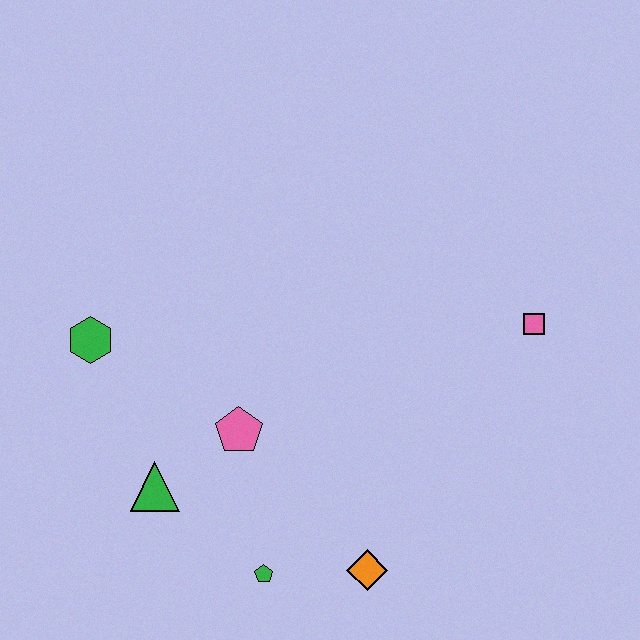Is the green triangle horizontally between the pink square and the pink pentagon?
No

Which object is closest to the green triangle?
The pink pentagon is closest to the green triangle.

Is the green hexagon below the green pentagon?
No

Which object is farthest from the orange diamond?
The green hexagon is farthest from the orange diamond.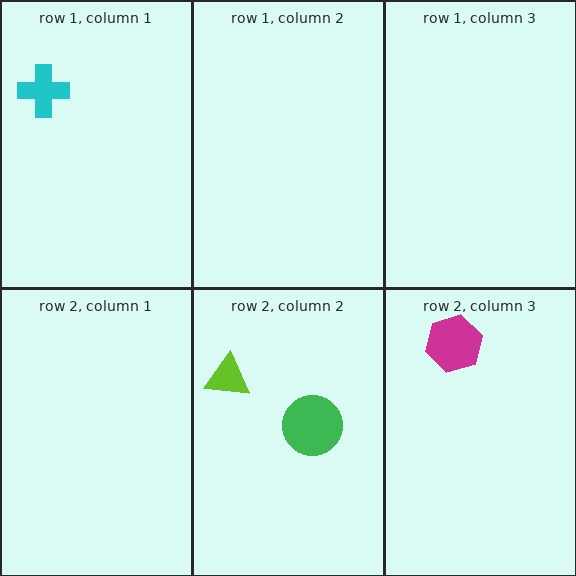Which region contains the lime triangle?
The row 2, column 2 region.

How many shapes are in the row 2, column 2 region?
2.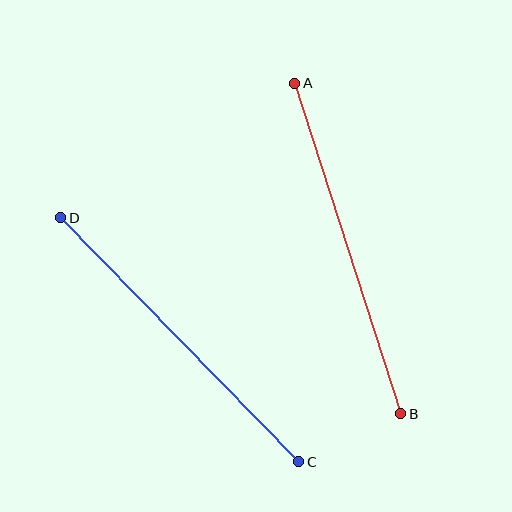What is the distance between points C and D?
The distance is approximately 341 pixels.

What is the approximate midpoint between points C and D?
The midpoint is at approximately (180, 340) pixels.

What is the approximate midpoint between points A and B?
The midpoint is at approximately (348, 249) pixels.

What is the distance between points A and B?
The distance is approximately 347 pixels.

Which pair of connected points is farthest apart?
Points A and B are farthest apart.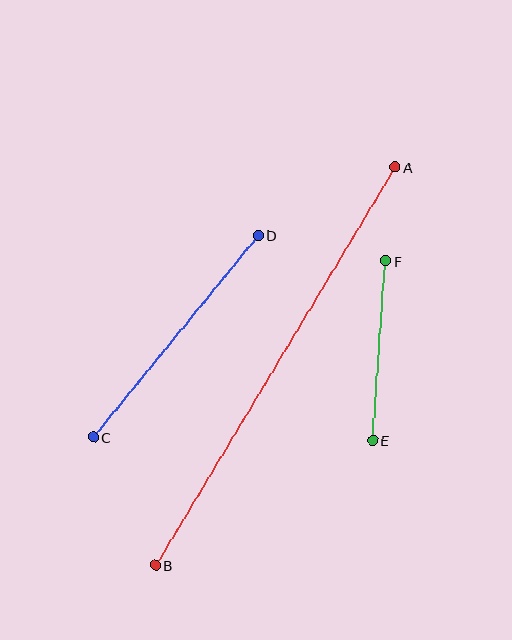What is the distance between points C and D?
The distance is approximately 261 pixels.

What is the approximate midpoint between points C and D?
The midpoint is at approximately (176, 336) pixels.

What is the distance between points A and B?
The distance is approximately 465 pixels.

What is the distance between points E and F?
The distance is approximately 180 pixels.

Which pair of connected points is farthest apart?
Points A and B are farthest apart.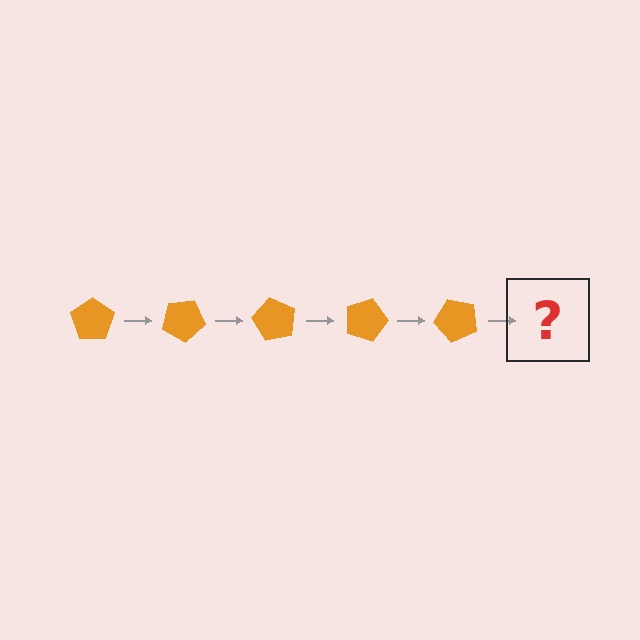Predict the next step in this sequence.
The next step is an orange pentagon rotated 150 degrees.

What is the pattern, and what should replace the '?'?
The pattern is that the pentagon rotates 30 degrees each step. The '?' should be an orange pentagon rotated 150 degrees.